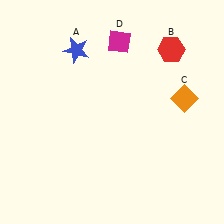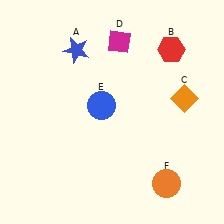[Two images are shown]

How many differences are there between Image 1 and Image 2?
There are 2 differences between the two images.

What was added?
A blue circle (E), an orange circle (F) were added in Image 2.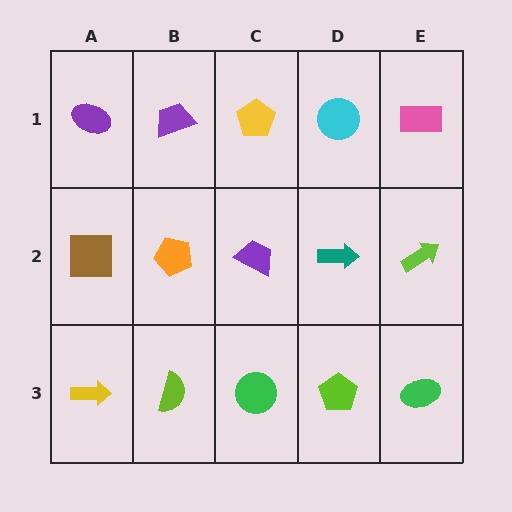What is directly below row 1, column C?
A purple trapezoid.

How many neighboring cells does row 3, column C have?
3.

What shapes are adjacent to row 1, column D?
A teal arrow (row 2, column D), a yellow pentagon (row 1, column C), a pink rectangle (row 1, column E).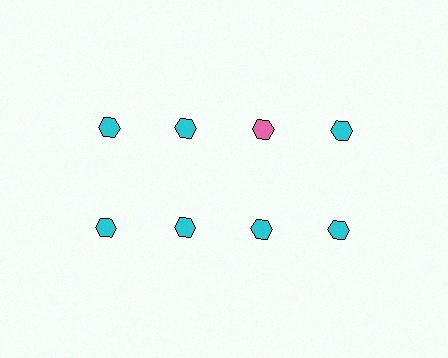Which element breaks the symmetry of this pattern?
The pink hexagon in the top row, center column breaks the symmetry. All other shapes are cyan hexagons.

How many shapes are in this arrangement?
There are 8 shapes arranged in a grid pattern.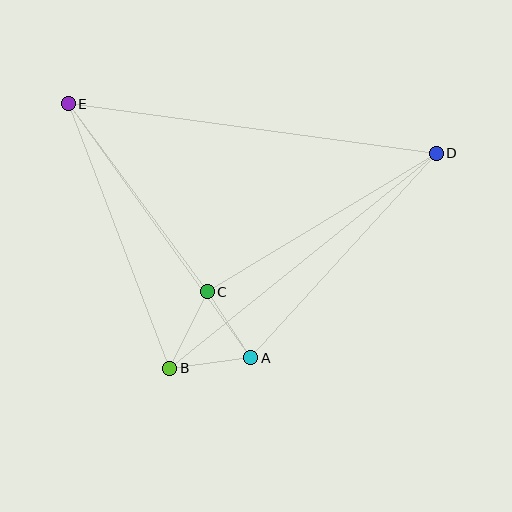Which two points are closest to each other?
Points A and C are closest to each other.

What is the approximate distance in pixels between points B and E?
The distance between B and E is approximately 283 pixels.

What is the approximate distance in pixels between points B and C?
The distance between B and C is approximately 85 pixels.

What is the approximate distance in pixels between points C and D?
The distance between C and D is approximately 268 pixels.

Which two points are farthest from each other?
Points D and E are farthest from each other.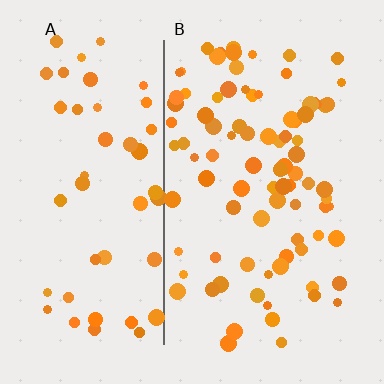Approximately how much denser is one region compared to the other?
Approximately 1.8× — region B over region A.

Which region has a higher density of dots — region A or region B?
B (the right).